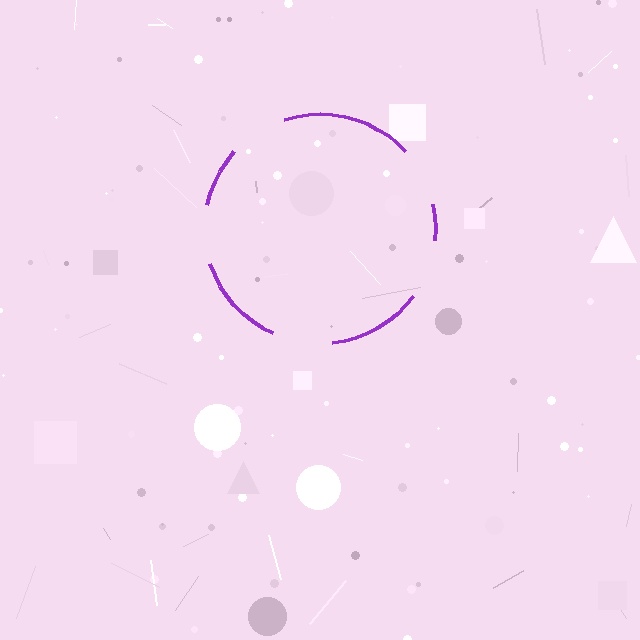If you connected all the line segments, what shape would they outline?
They would outline a circle.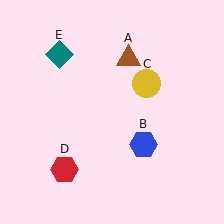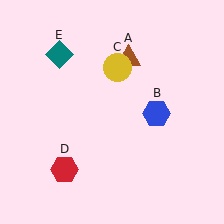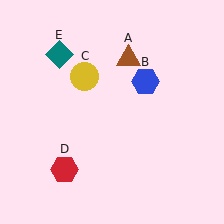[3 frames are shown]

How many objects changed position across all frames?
2 objects changed position: blue hexagon (object B), yellow circle (object C).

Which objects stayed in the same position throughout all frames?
Brown triangle (object A) and red hexagon (object D) and teal diamond (object E) remained stationary.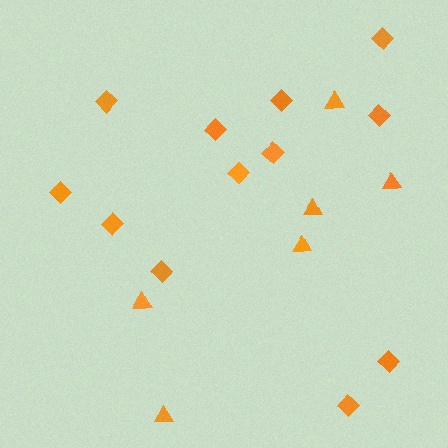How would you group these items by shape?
There are 2 groups: one group of diamonds (12) and one group of triangles (6).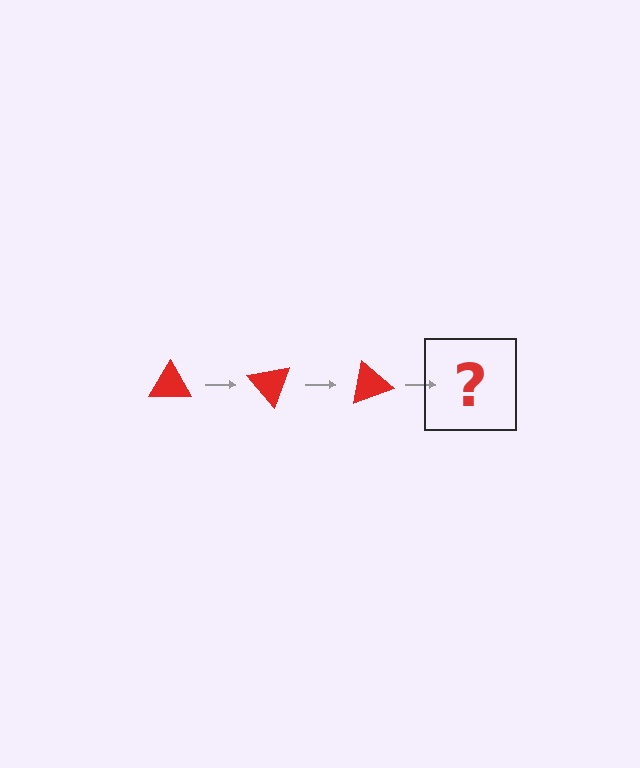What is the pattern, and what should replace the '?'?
The pattern is that the triangle rotates 50 degrees each step. The '?' should be a red triangle rotated 150 degrees.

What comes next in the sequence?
The next element should be a red triangle rotated 150 degrees.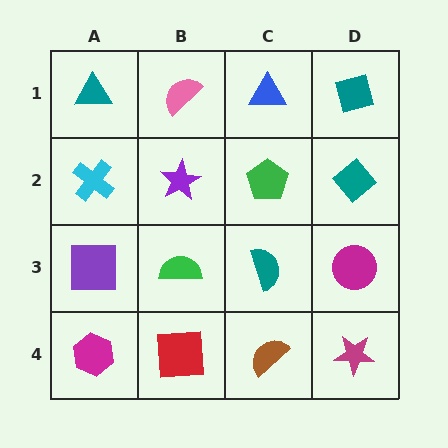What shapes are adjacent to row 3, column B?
A purple star (row 2, column B), a red square (row 4, column B), a purple square (row 3, column A), a teal semicircle (row 3, column C).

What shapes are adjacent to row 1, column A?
A cyan cross (row 2, column A), a pink semicircle (row 1, column B).